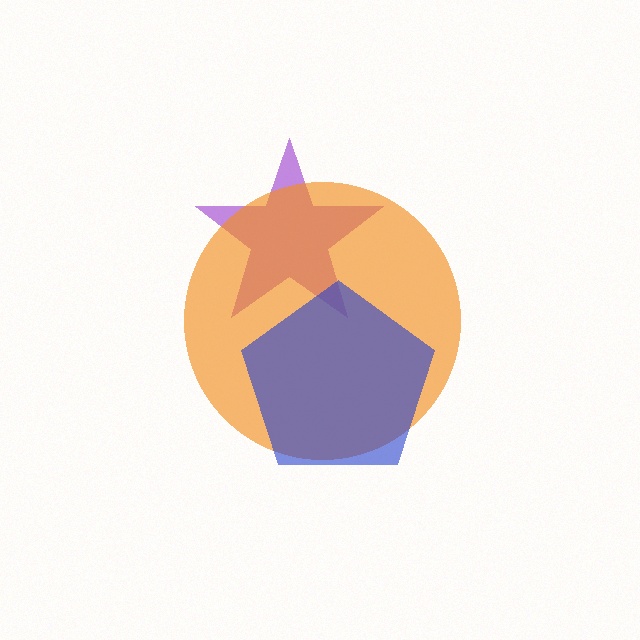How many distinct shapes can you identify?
There are 3 distinct shapes: a purple star, an orange circle, a blue pentagon.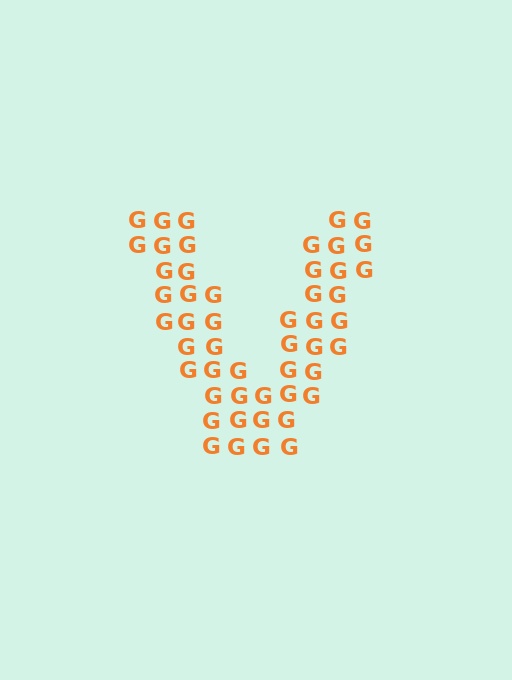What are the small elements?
The small elements are letter G's.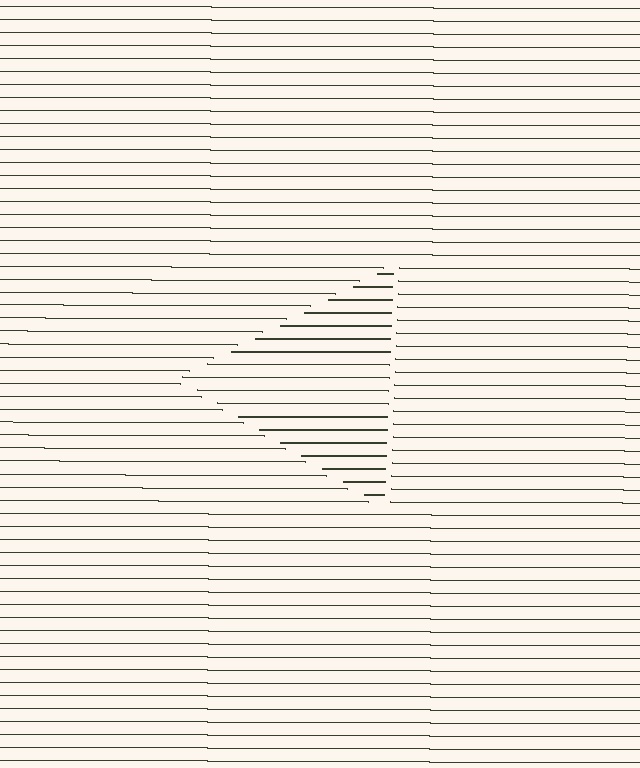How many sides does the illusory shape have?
3 sides — the line-ends trace a triangle.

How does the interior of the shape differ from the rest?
The interior of the shape contains the same grating, shifted by half a period — the contour is defined by the phase discontinuity where line-ends from the inner and outer gratings abut.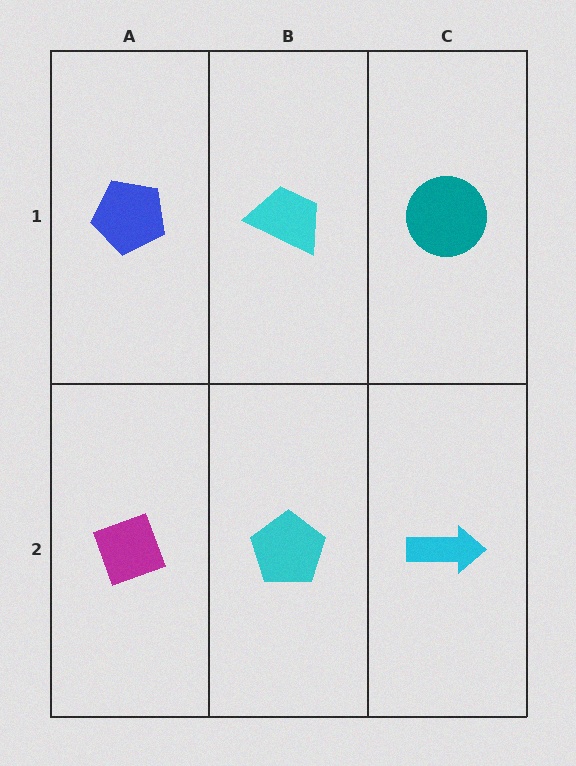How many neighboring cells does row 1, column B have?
3.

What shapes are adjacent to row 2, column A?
A blue pentagon (row 1, column A), a cyan pentagon (row 2, column B).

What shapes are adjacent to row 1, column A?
A magenta diamond (row 2, column A), a cyan trapezoid (row 1, column B).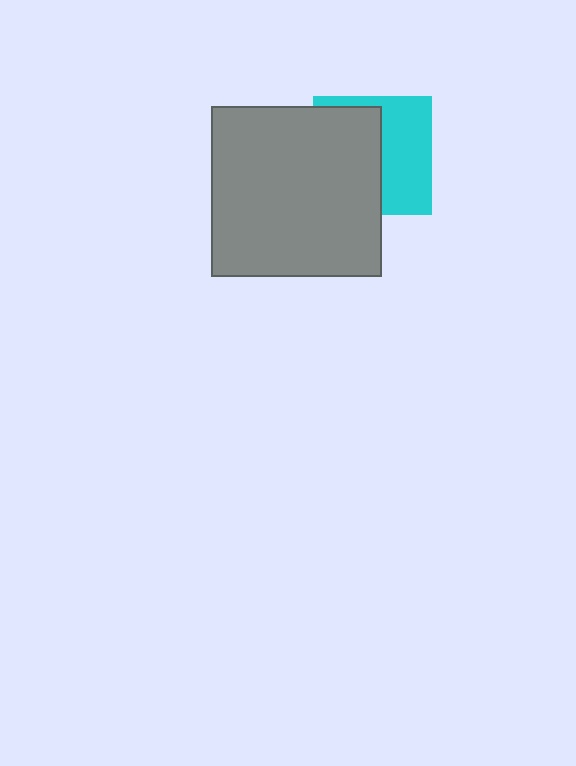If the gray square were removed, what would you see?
You would see the complete cyan square.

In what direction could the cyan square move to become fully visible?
The cyan square could move right. That would shift it out from behind the gray square entirely.